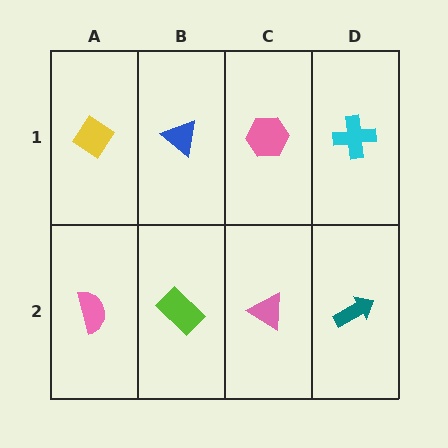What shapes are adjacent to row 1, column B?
A lime rectangle (row 2, column B), a yellow diamond (row 1, column A), a pink hexagon (row 1, column C).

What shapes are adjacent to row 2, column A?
A yellow diamond (row 1, column A), a lime rectangle (row 2, column B).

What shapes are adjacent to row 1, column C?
A pink triangle (row 2, column C), a blue triangle (row 1, column B), a cyan cross (row 1, column D).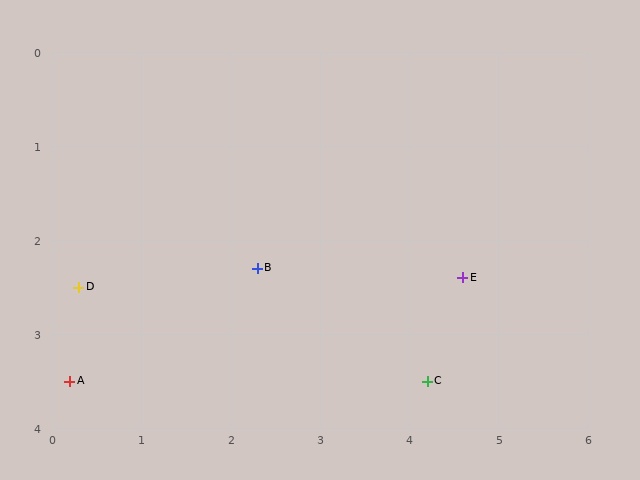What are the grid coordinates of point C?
Point C is at approximately (4.2, 3.5).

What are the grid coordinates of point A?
Point A is at approximately (0.2, 3.5).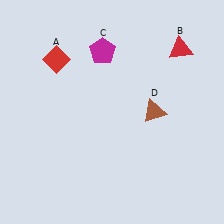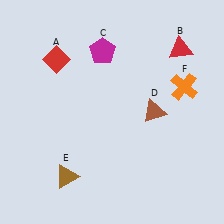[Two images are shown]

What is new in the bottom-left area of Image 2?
A brown triangle (E) was added in the bottom-left area of Image 2.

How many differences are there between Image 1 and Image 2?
There are 2 differences between the two images.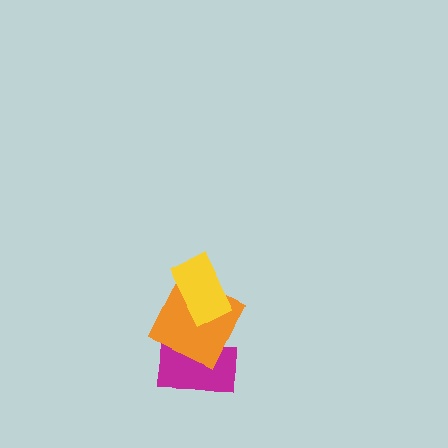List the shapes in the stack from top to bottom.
From top to bottom: the yellow rectangle, the orange square, the magenta rectangle.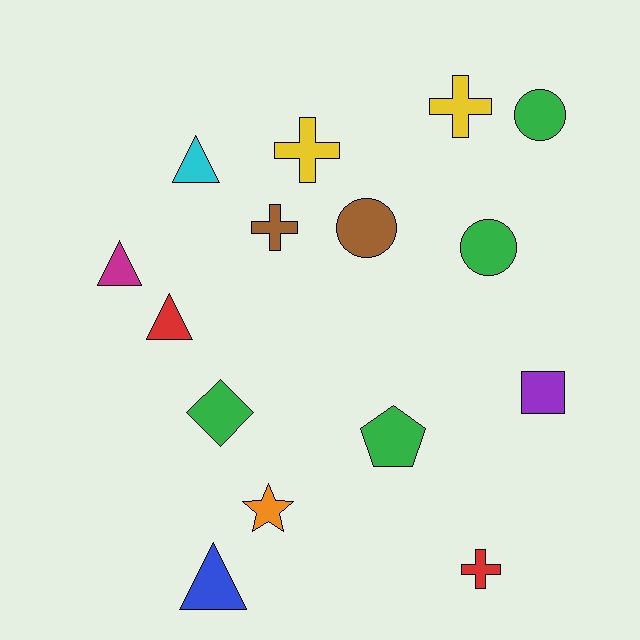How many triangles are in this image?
There are 4 triangles.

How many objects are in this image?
There are 15 objects.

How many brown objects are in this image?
There are 2 brown objects.